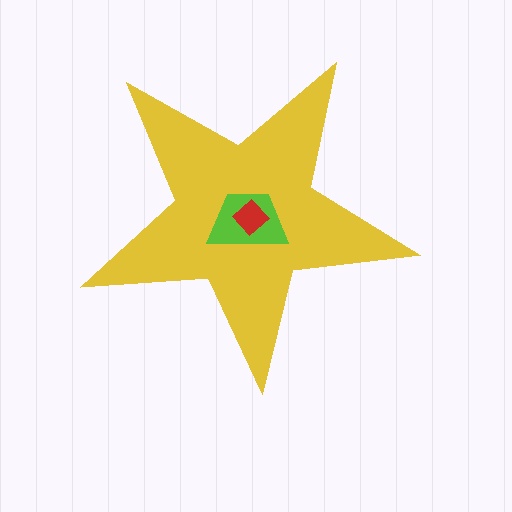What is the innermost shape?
The red diamond.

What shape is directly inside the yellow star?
The lime trapezoid.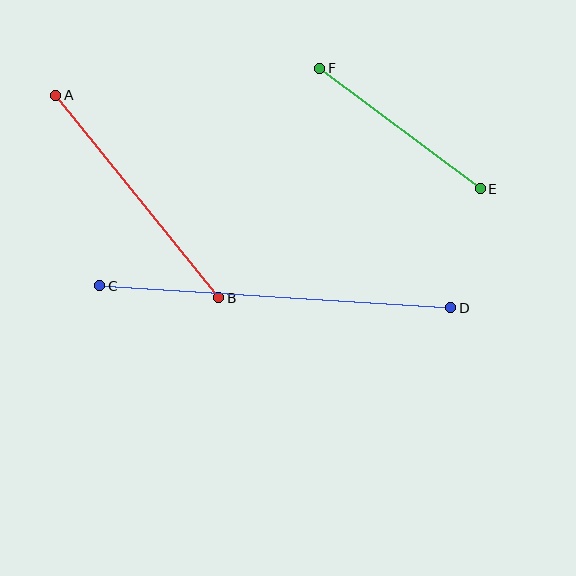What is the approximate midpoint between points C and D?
The midpoint is at approximately (275, 297) pixels.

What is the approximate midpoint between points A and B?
The midpoint is at approximately (137, 197) pixels.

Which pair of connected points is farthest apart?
Points C and D are farthest apart.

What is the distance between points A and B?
The distance is approximately 260 pixels.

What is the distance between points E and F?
The distance is approximately 201 pixels.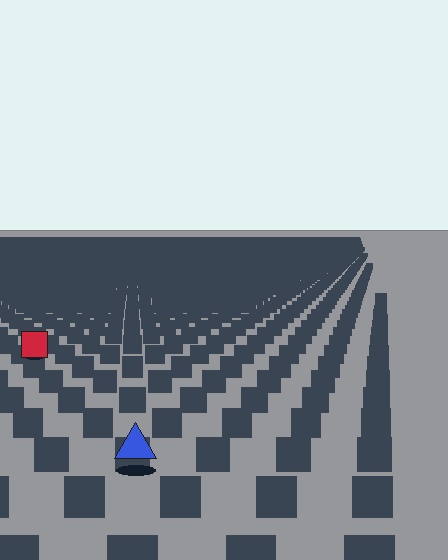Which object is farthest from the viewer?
The red square is farthest from the viewer. It appears smaller and the ground texture around it is denser.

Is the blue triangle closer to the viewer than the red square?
Yes. The blue triangle is closer — you can tell from the texture gradient: the ground texture is coarser near it.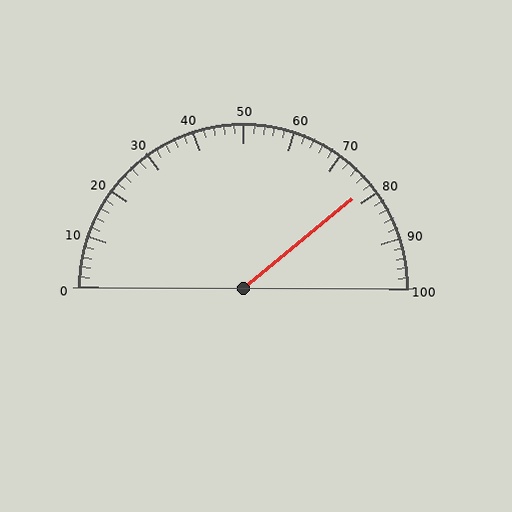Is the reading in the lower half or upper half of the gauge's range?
The reading is in the upper half of the range (0 to 100).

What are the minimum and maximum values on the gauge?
The gauge ranges from 0 to 100.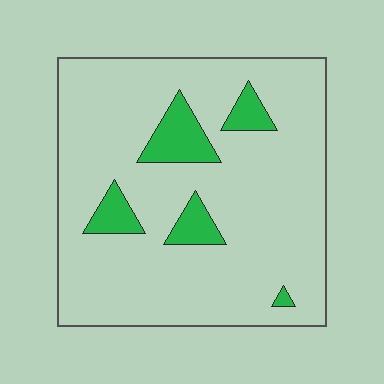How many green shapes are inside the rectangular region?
5.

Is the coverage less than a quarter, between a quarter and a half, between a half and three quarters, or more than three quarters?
Less than a quarter.